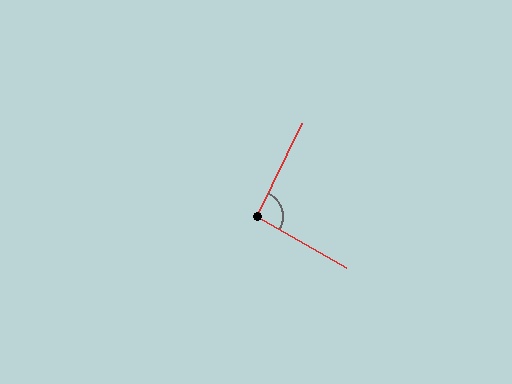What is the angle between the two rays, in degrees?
Approximately 93 degrees.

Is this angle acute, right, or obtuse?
It is approximately a right angle.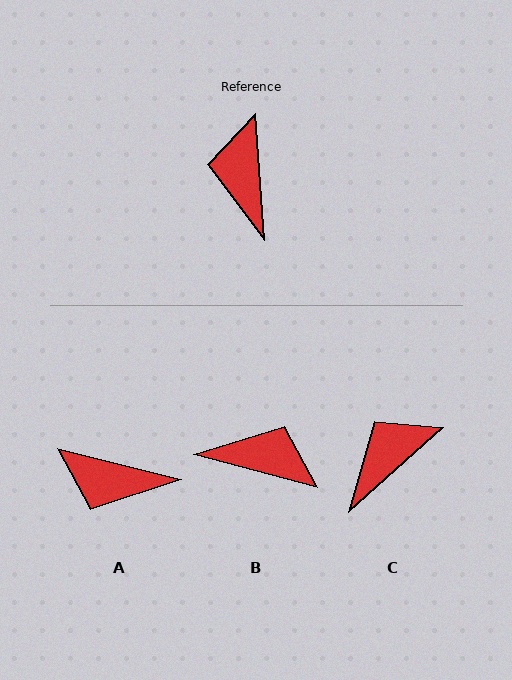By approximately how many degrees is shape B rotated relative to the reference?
Approximately 109 degrees clockwise.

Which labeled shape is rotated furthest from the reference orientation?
B, about 109 degrees away.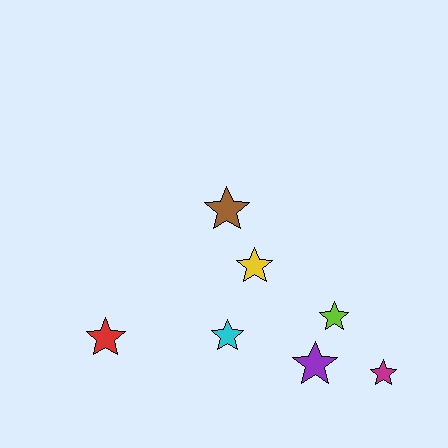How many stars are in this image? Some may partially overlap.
There are 7 stars.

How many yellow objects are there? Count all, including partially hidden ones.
There is 1 yellow object.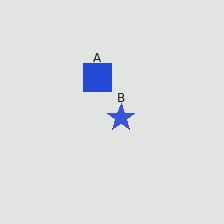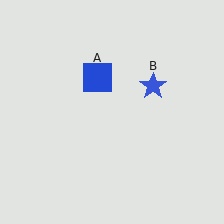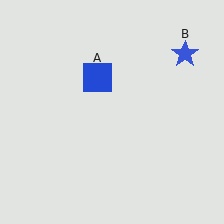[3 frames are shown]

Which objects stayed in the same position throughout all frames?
Blue square (object A) remained stationary.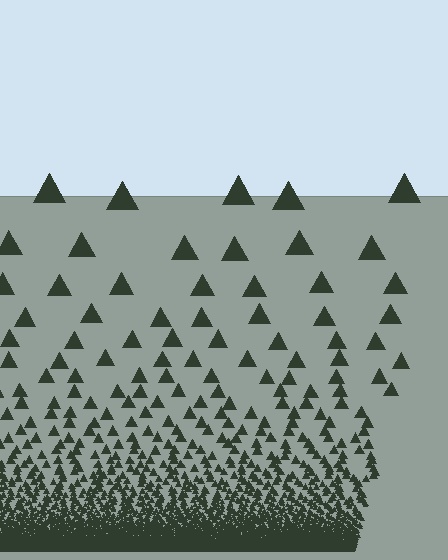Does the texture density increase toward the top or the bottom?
Density increases toward the bottom.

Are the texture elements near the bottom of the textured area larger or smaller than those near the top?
Smaller. The gradient is inverted — elements near the bottom are smaller and denser.